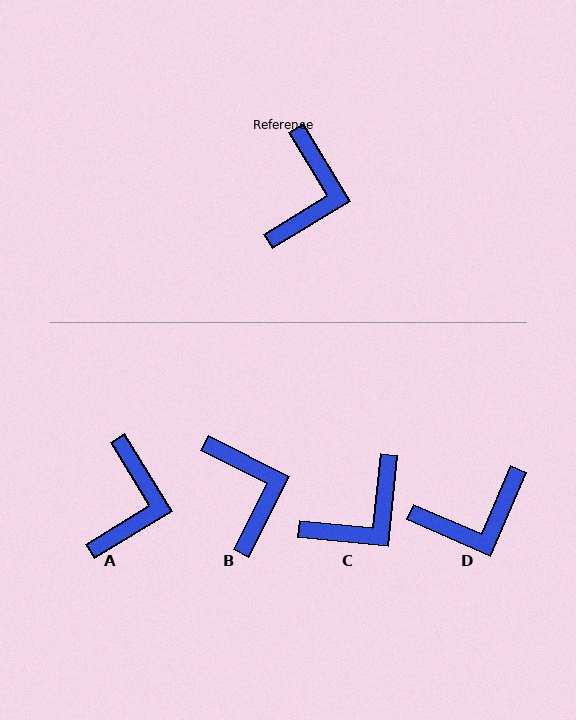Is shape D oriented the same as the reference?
No, it is off by about 55 degrees.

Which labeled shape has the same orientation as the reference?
A.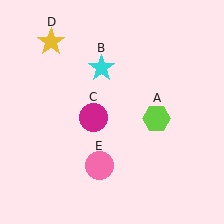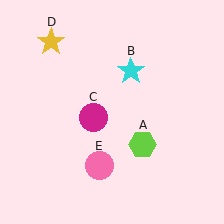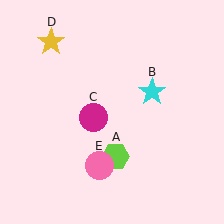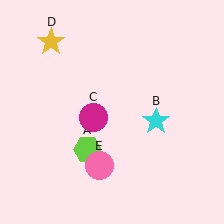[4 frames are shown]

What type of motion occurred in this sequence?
The lime hexagon (object A), cyan star (object B) rotated clockwise around the center of the scene.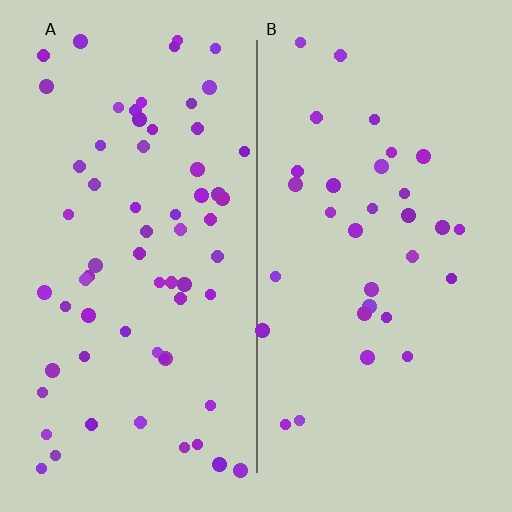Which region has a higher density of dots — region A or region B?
A (the left).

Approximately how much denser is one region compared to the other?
Approximately 2.0× — region A over region B.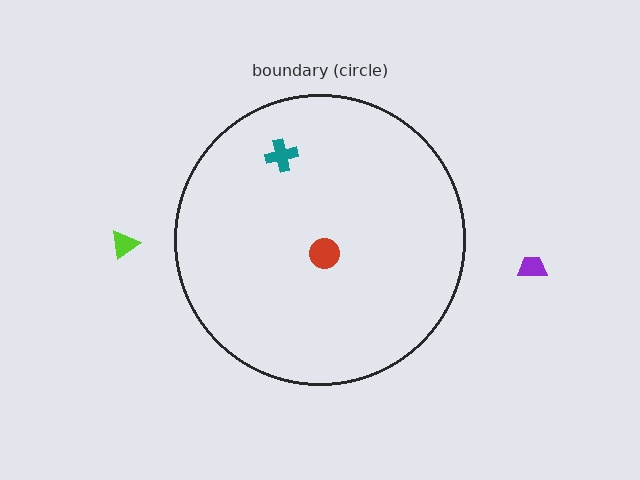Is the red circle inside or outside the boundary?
Inside.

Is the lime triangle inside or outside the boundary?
Outside.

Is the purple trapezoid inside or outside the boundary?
Outside.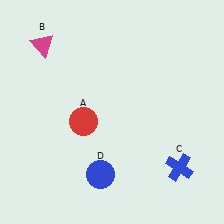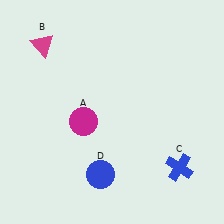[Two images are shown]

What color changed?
The circle (A) changed from red in Image 1 to magenta in Image 2.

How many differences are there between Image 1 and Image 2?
There is 1 difference between the two images.